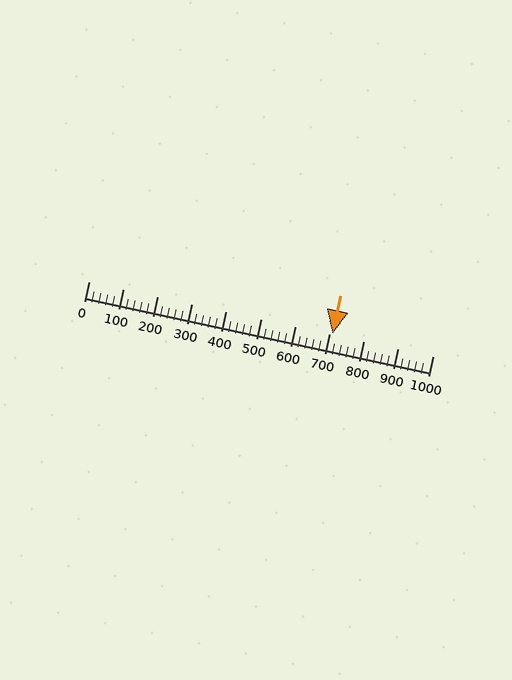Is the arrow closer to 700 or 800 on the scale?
The arrow is closer to 700.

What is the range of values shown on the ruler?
The ruler shows values from 0 to 1000.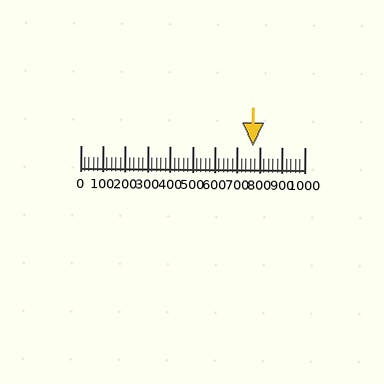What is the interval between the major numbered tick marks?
The major tick marks are spaced 100 units apart.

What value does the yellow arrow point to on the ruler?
The yellow arrow points to approximately 769.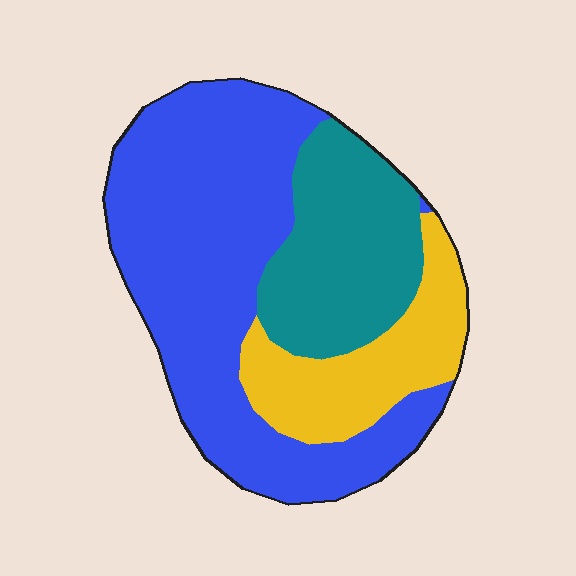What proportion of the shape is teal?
Teal takes up less than a quarter of the shape.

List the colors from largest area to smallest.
From largest to smallest: blue, teal, yellow.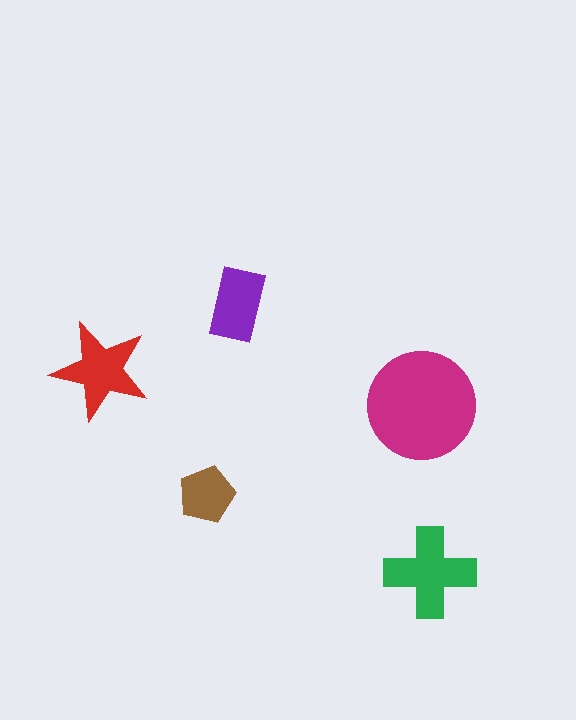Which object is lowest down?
The green cross is bottommost.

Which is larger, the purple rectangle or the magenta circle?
The magenta circle.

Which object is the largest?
The magenta circle.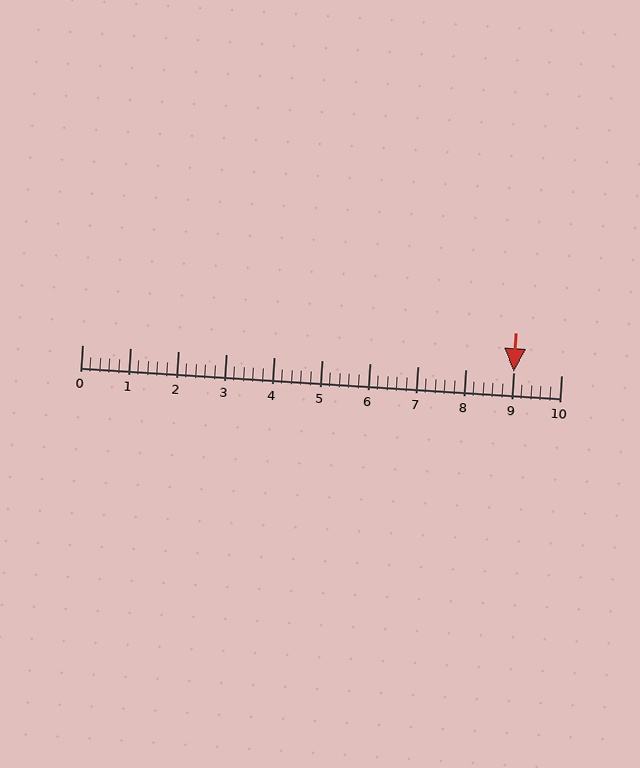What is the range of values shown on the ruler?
The ruler shows values from 0 to 10.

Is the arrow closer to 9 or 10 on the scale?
The arrow is closer to 9.